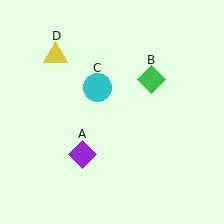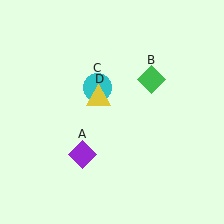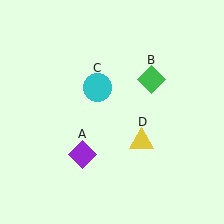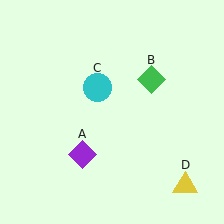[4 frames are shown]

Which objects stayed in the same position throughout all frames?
Purple diamond (object A) and green diamond (object B) and cyan circle (object C) remained stationary.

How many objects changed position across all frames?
1 object changed position: yellow triangle (object D).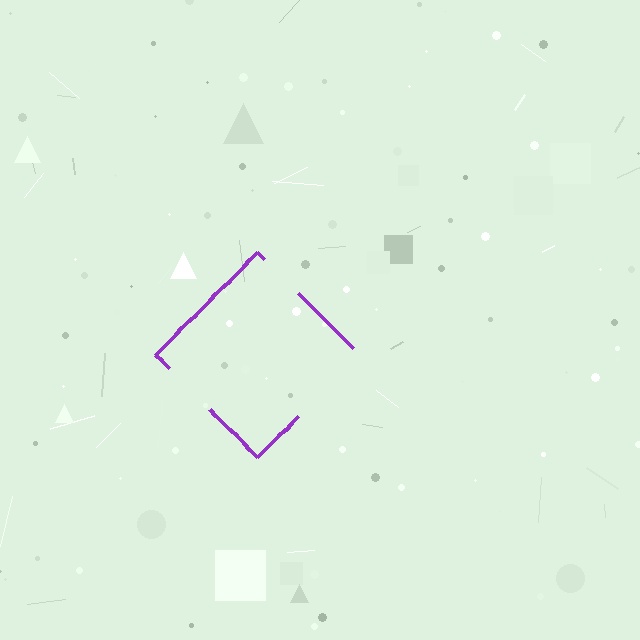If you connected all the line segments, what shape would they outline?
They would outline a diamond.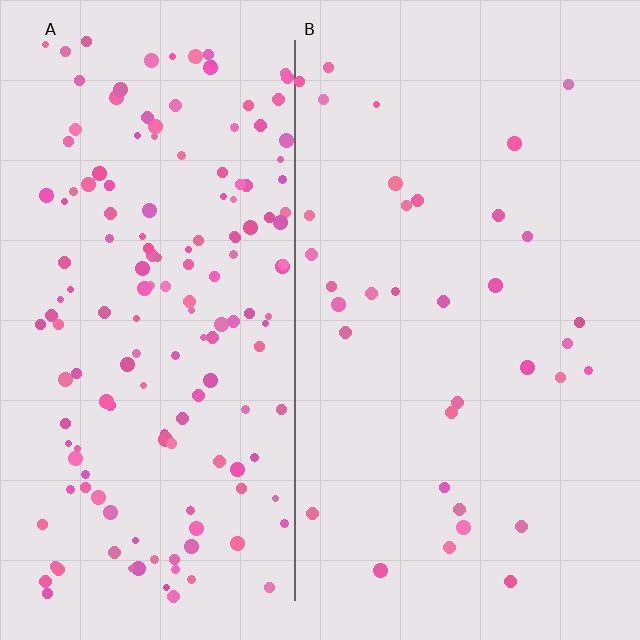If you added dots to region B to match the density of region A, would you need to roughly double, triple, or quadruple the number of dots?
Approximately quadruple.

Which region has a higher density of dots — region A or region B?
A (the left).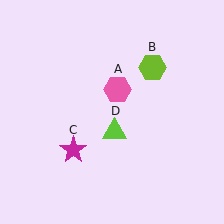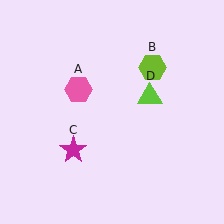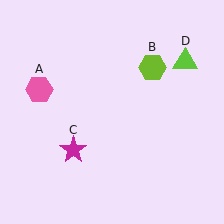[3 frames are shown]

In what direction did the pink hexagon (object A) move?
The pink hexagon (object A) moved left.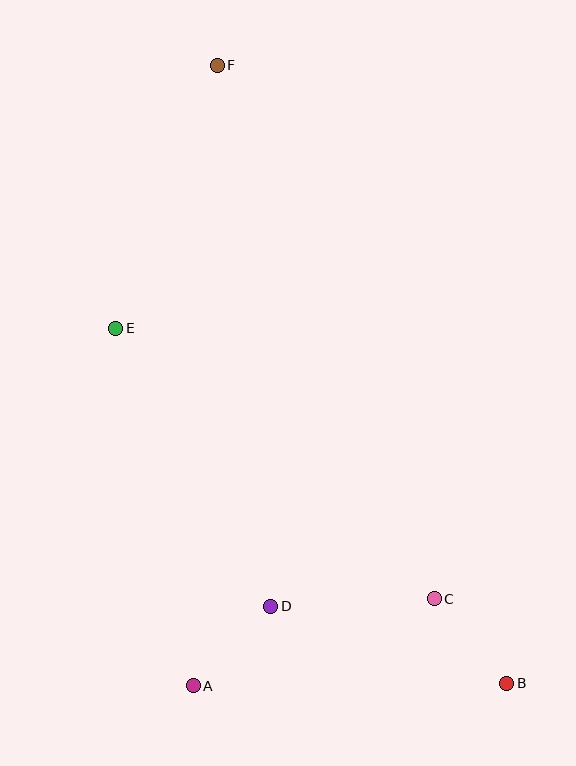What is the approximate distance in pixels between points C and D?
The distance between C and D is approximately 164 pixels.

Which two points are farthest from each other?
Points B and F are farthest from each other.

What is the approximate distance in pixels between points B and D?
The distance between B and D is approximately 248 pixels.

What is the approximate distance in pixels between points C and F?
The distance between C and F is approximately 576 pixels.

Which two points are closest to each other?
Points A and D are closest to each other.